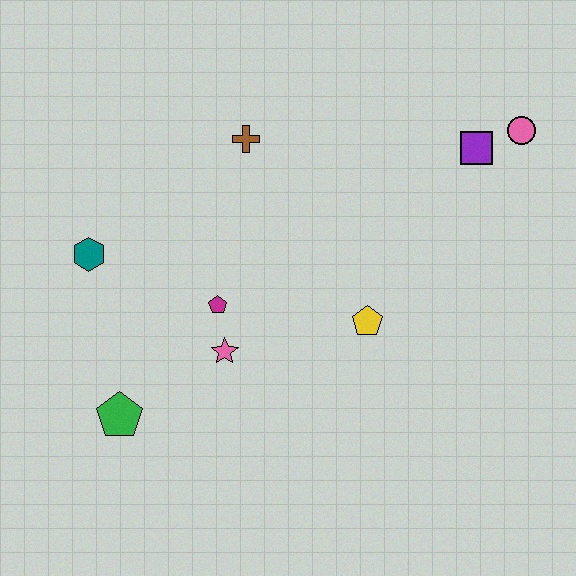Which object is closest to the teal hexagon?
The magenta pentagon is closest to the teal hexagon.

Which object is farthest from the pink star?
The pink circle is farthest from the pink star.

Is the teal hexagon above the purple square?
No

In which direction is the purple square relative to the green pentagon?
The purple square is to the right of the green pentagon.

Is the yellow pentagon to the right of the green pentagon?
Yes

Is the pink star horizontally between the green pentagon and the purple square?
Yes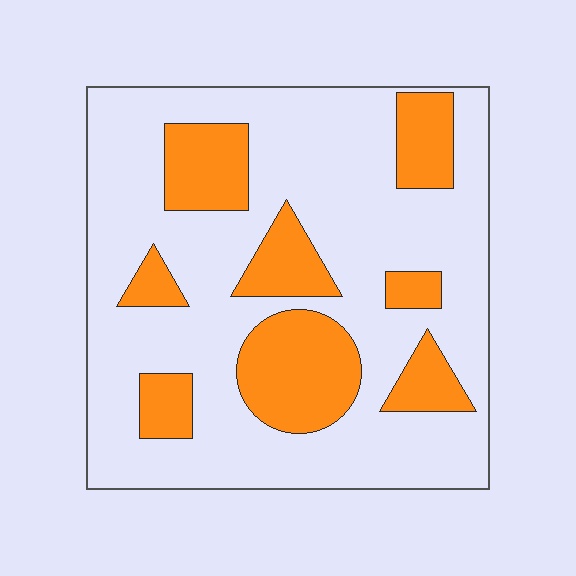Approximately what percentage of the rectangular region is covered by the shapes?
Approximately 25%.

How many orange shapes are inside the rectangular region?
8.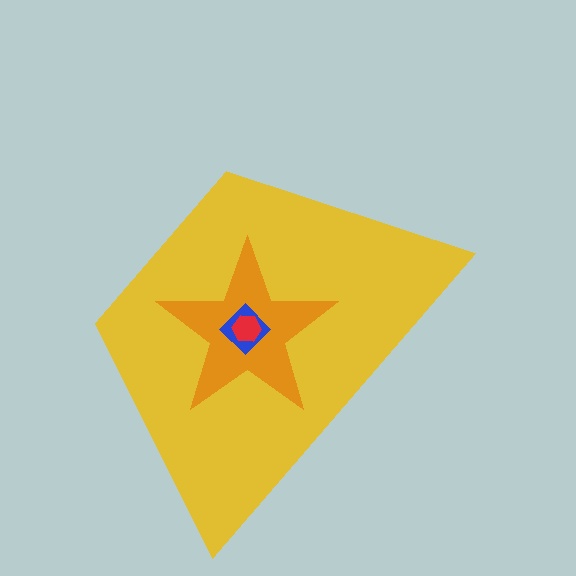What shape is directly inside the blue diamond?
The red hexagon.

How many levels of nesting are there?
4.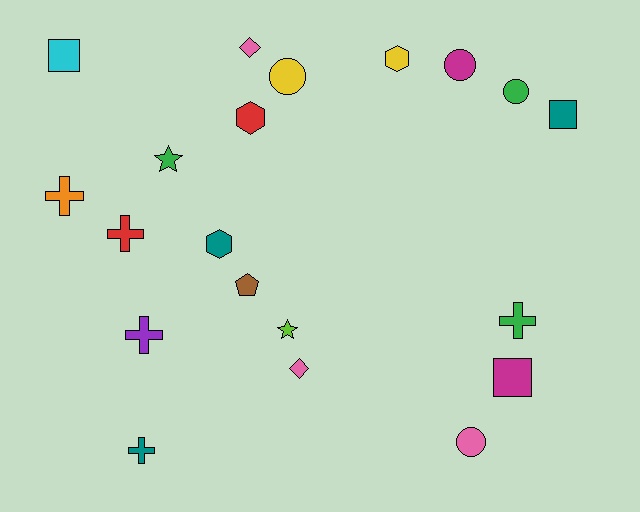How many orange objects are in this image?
There is 1 orange object.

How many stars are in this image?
There are 2 stars.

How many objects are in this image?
There are 20 objects.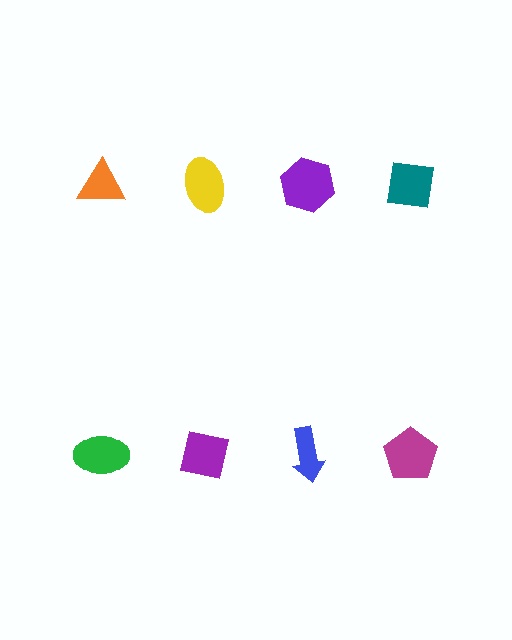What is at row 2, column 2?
A purple square.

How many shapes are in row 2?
4 shapes.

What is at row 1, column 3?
A purple hexagon.